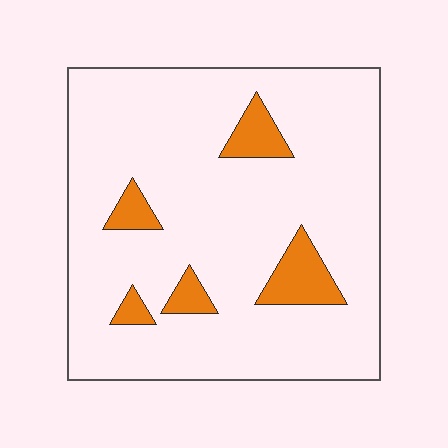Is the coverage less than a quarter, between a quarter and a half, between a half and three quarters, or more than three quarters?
Less than a quarter.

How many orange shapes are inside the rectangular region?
5.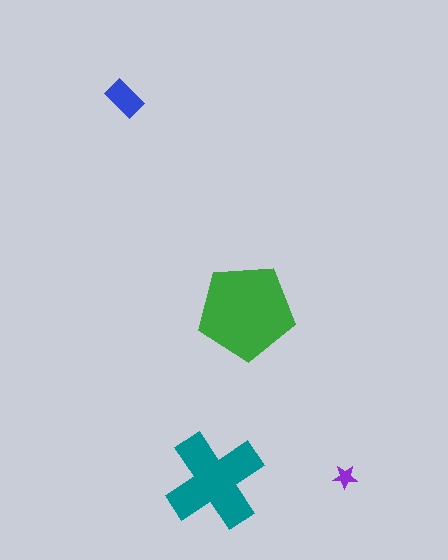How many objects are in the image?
There are 4 objects in the image.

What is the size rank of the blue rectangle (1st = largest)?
3rd.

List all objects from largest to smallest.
The green pentagon, the teal cross, the blue rectangle, the purple star.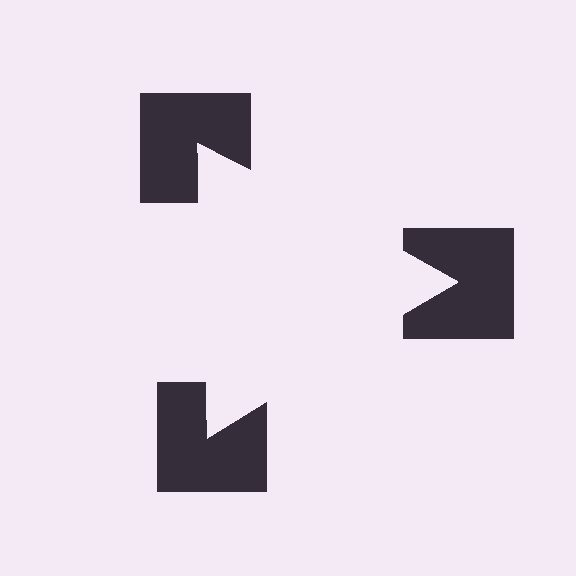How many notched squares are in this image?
There are 3 — one at each vertex of the illusory triangle.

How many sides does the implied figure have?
3 sides.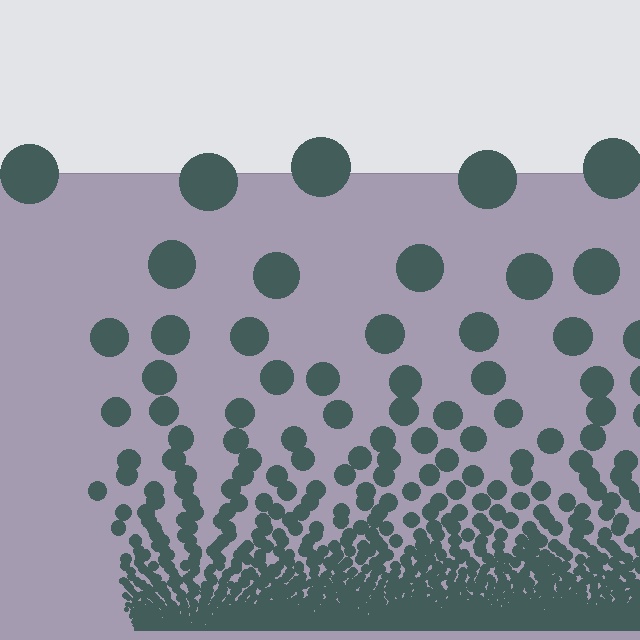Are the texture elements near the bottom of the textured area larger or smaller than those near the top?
Smaller. The gradient is inverted — elements near the bottom are smaller and denser.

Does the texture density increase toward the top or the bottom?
Density increases toward the bottom.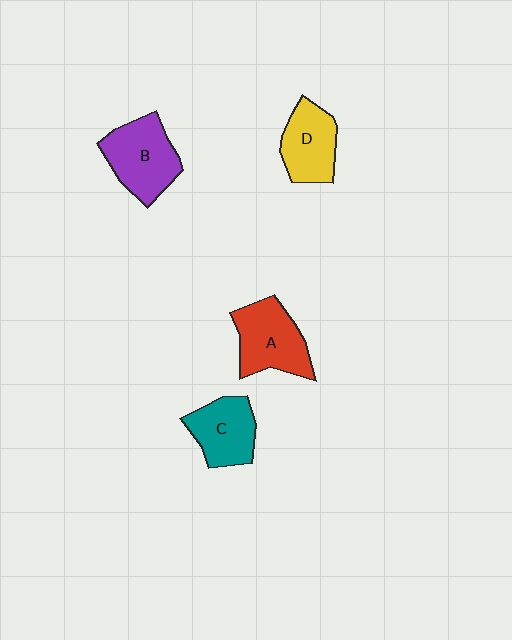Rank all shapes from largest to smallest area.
From largest to smallest: B (purple), A (red), C (teal), D (yellow).